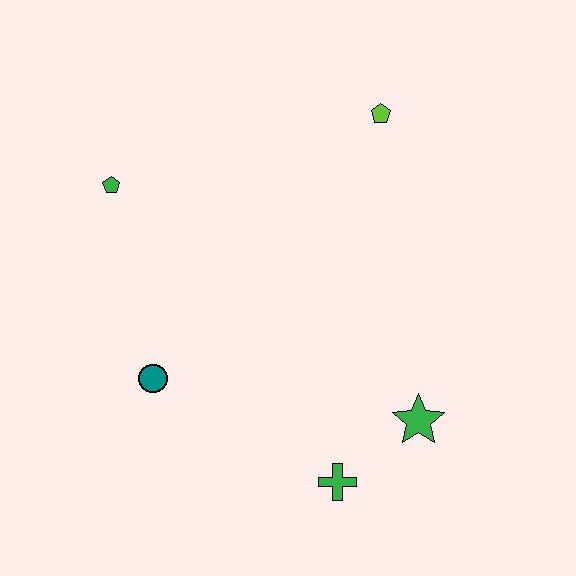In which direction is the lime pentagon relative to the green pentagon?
The lime pentagon is to the right of the green pentagon.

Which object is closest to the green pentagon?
The teal circle is closest to the green pentagon.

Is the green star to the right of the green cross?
Yes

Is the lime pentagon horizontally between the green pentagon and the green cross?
No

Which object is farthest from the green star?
The green pentagon is farthest from the green star.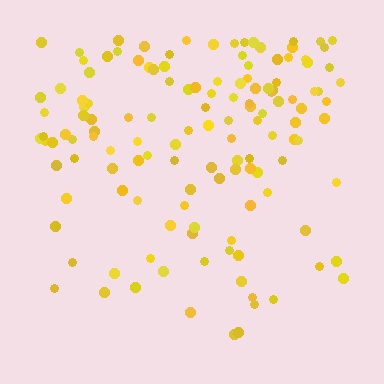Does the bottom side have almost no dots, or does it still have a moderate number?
Still a moderate number, just noticeably fewer than the top.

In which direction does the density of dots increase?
From bottom to top, with the top side densest.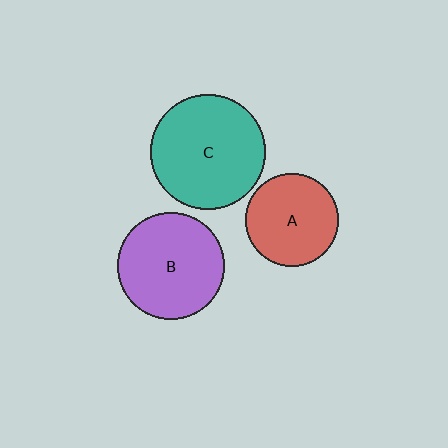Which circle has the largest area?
Circle C (teal).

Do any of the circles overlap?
No, none of the circles overlap.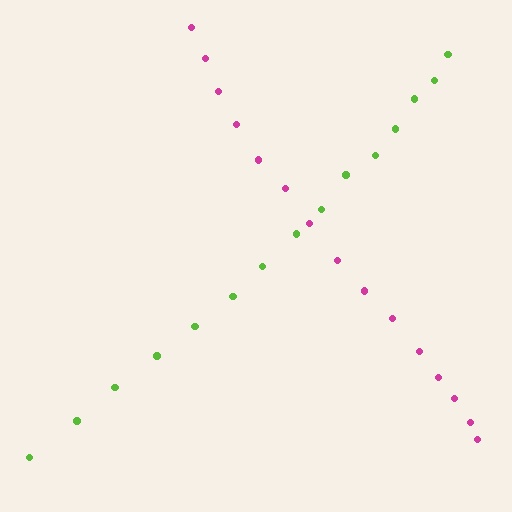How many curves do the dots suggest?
There are 2 distinct paths.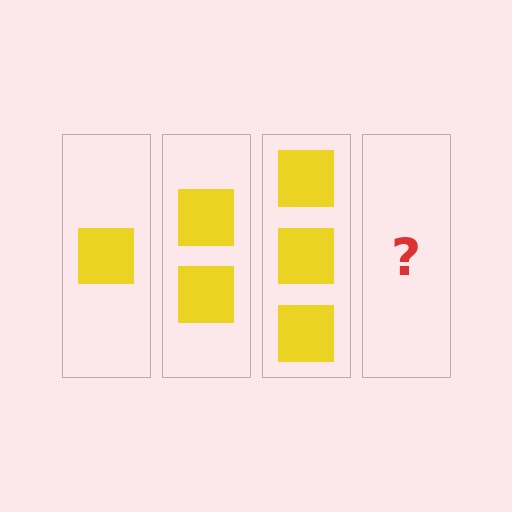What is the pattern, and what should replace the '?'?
The pattern is that each step adds one more square. The '?' should be 4 squares.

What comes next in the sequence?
The next element should be 4 squares.